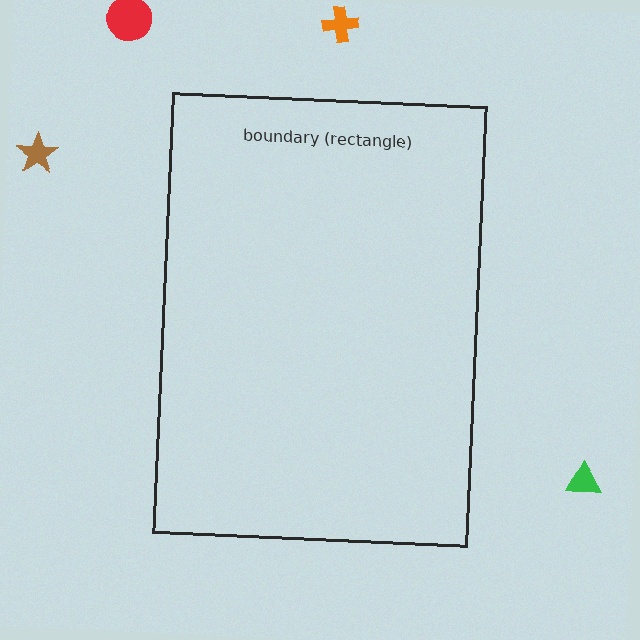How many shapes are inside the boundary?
0 inside, 4 outside.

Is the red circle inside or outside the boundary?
Outside.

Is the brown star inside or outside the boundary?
Outside.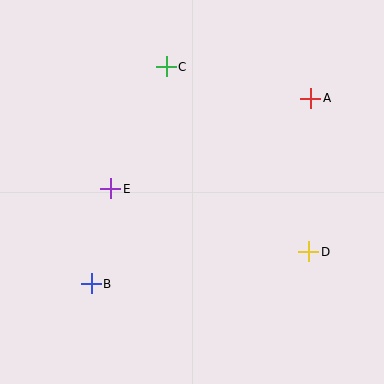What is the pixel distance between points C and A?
The distance between C and A is 148 pixels.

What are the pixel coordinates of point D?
Point D is at (309, 252).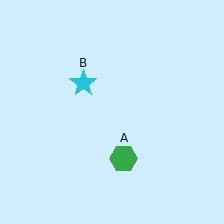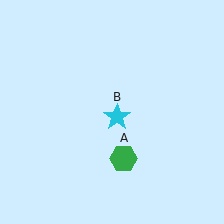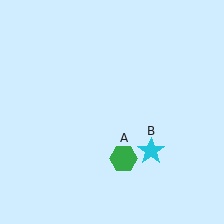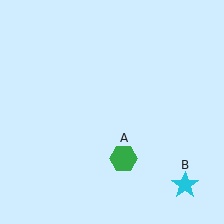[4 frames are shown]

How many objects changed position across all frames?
1 object changed position: cyan star (object B).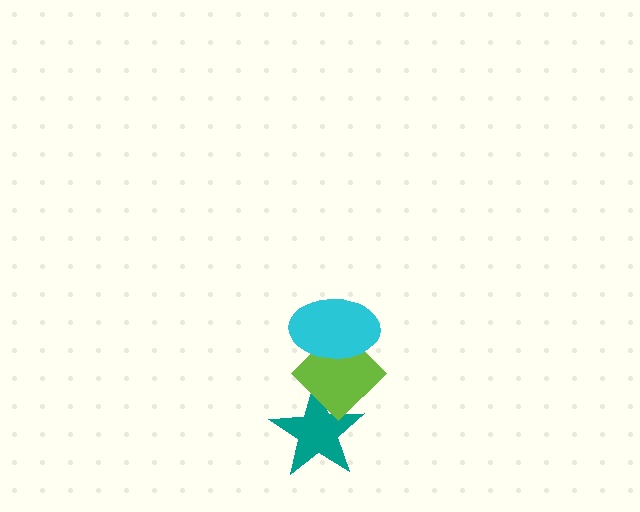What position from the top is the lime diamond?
The lime diamond is 2nd from the top.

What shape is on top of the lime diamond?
The cyan ellipse is on top of the lime diamond.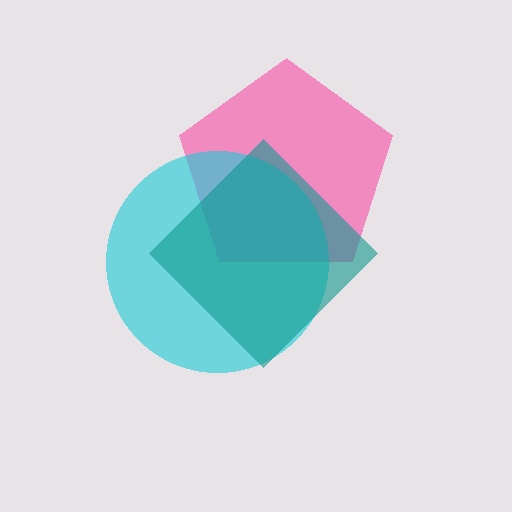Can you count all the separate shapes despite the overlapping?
Yes, there are 3 separate shapes.